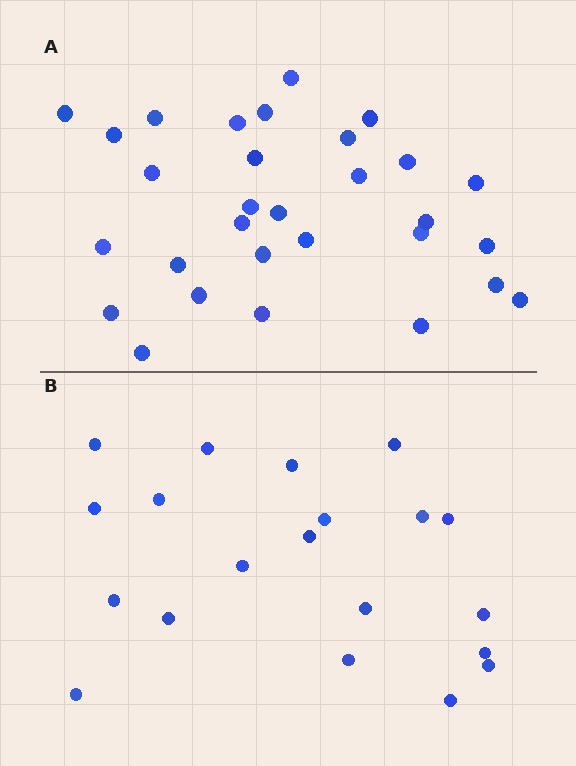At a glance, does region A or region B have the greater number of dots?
Region A (the top region) has more dots.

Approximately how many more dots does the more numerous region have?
Region A has roughly 10 or so more dots than region B.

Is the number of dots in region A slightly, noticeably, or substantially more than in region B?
Region A has substantially more. The ratio is roughly 1.5 to 1.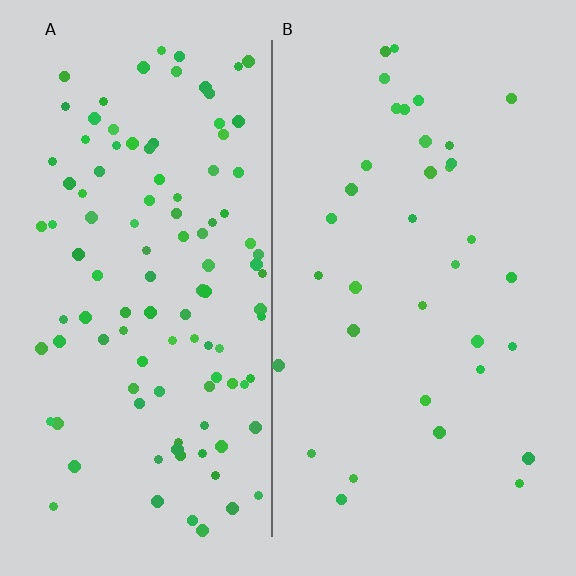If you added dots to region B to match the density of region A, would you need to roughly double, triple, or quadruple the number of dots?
Approximately triple.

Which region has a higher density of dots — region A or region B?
A (the left).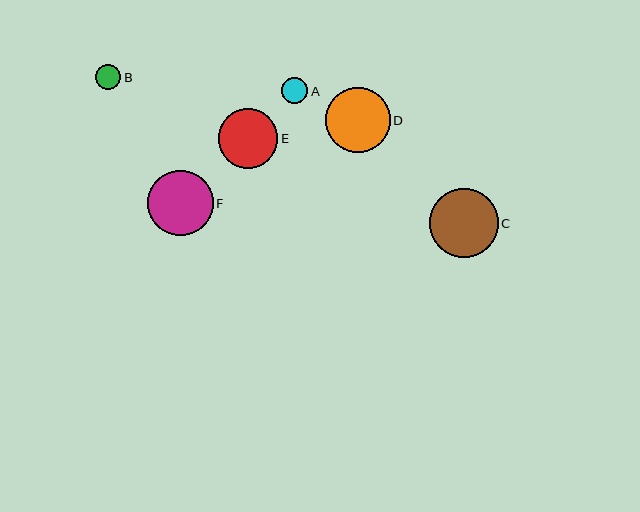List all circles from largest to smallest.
From largest to smallest: C, F, D, E, A, B.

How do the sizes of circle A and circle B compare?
Circle A and circle B are approximately the same size.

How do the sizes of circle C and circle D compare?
Circle C and circle D are approximately the same size.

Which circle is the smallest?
Circle B is the smallest with a size of approximately 25 pixels.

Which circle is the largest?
Circle C is the largest with a size of approximately 69 pixels.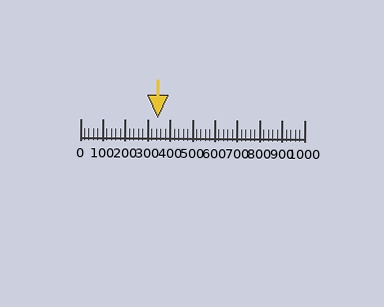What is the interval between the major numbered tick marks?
The major tick marks are spaced 100 units apart.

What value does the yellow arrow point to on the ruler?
The yellow arrow points to approximately 344.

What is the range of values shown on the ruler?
The ruler shows values from 0 to 1000.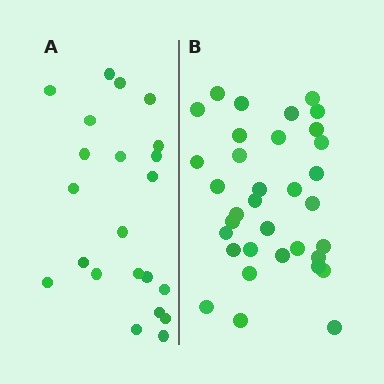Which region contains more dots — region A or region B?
Region B (the right region) has more dots.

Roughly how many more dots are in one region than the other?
Region B has roughly 12 or so more dots than region A.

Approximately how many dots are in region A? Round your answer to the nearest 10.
About 20 dots. (The exact count is 22, which rounds to 20.)